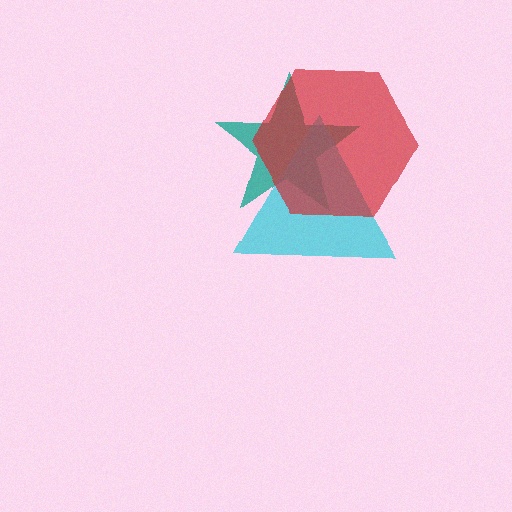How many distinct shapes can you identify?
There are 3 distinct shapes: a teal star, a cyan triangle, a red hexagon.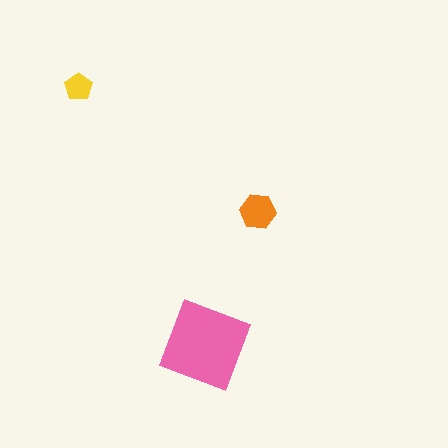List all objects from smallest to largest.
The yellow pentagon, the orange hexagon, the pink diamond.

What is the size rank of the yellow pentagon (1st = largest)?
3rd.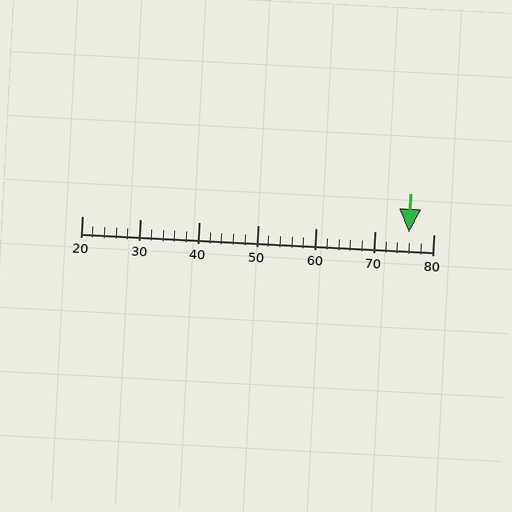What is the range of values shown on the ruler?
The ruler shows values from 20 to 80.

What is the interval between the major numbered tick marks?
The major tick marks are spaced 10 units apart.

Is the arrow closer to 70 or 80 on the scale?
The arrow is closer to 80.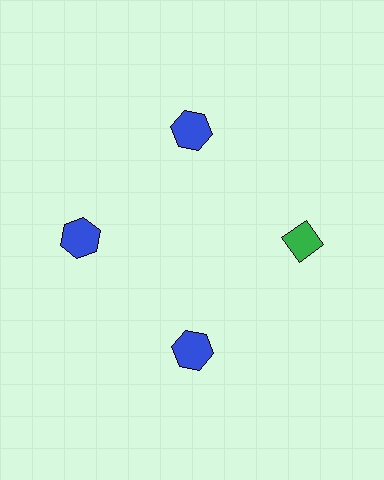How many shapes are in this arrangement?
There are 4 shapes arranged in a ring pattern.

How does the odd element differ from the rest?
It differs in both color (green instead of blue) and shape (diamond instead of hexagon).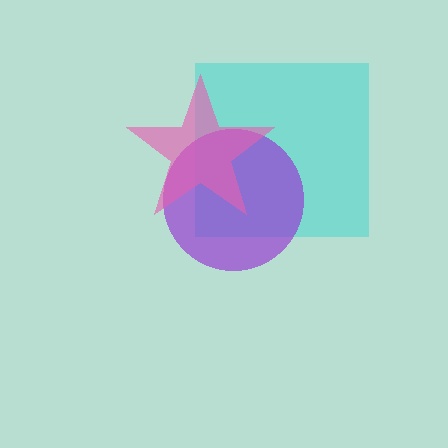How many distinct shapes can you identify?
There are 3 distinct shapes: a cyan square, a purple circle, a pink star.